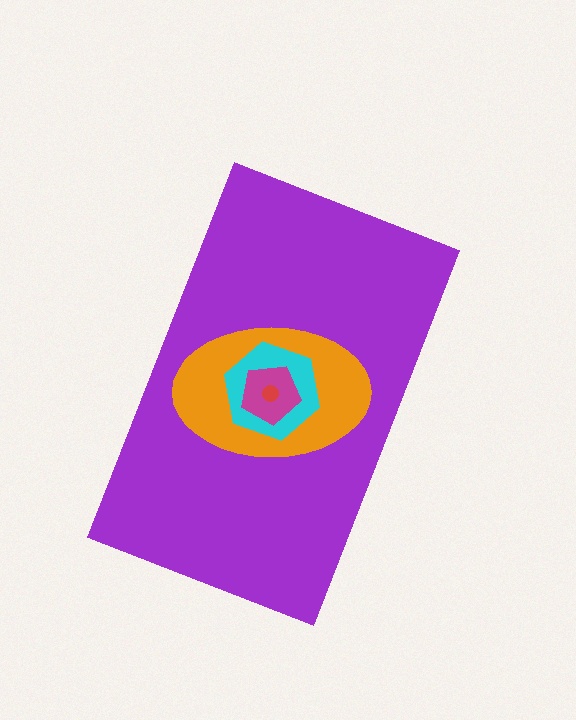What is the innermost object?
The red circle.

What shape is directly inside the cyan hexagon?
The magenta pentagon.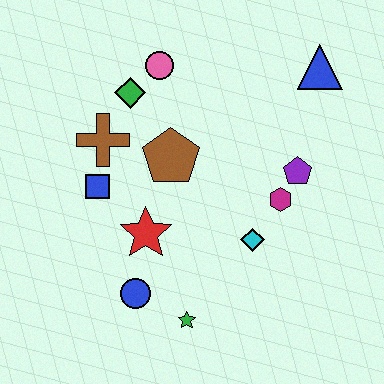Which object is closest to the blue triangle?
The purple pentagon is closest to the blue triangle.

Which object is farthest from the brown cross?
The blue triangle is farthest from the brown cross.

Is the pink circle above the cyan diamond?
Yes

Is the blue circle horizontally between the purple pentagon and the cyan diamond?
No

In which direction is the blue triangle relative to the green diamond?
The blue triangle is to the right of the green diamond.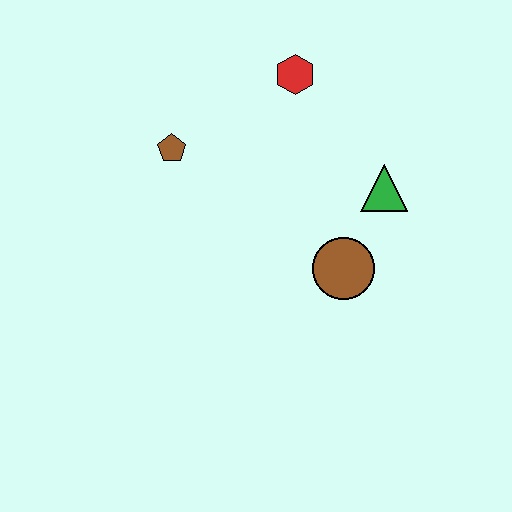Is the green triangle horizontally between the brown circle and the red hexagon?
No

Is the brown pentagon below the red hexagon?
Yes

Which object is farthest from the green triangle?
The brown pentagon is farthest from the green triangle.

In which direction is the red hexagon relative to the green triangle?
The red hexagon is above the green triangle.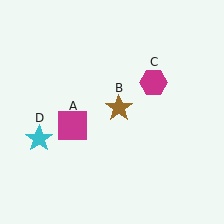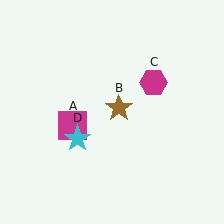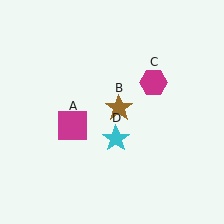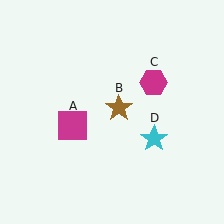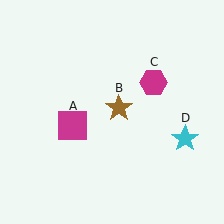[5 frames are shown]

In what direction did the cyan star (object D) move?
The cyan star (object D) moved right.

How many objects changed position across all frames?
1 object changed position: cyan star (object D).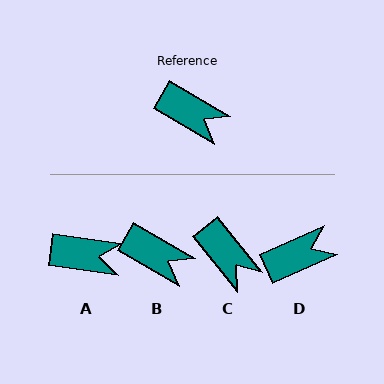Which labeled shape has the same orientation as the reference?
B.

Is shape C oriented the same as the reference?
No, it is off by about 21 degrees.